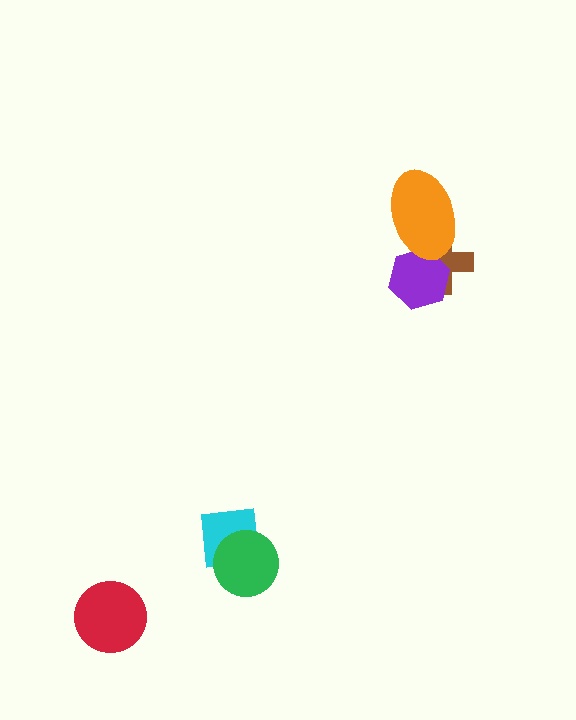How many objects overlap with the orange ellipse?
2 objects overlap with the orange ellipse.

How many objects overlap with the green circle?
1 object overlaps with the green circle.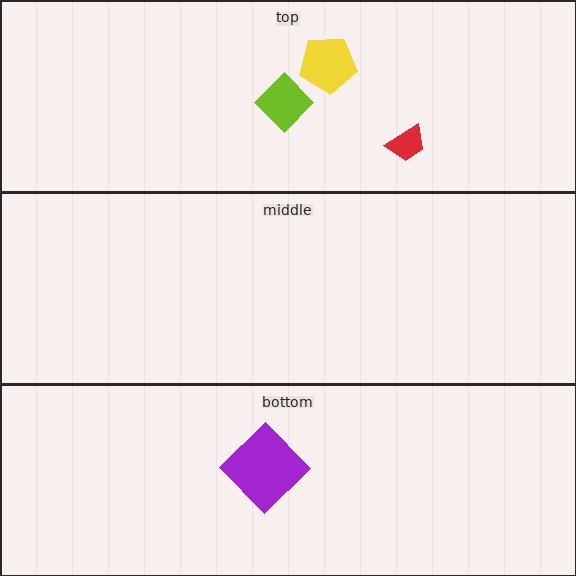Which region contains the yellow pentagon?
The top region.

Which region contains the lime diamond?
The top region.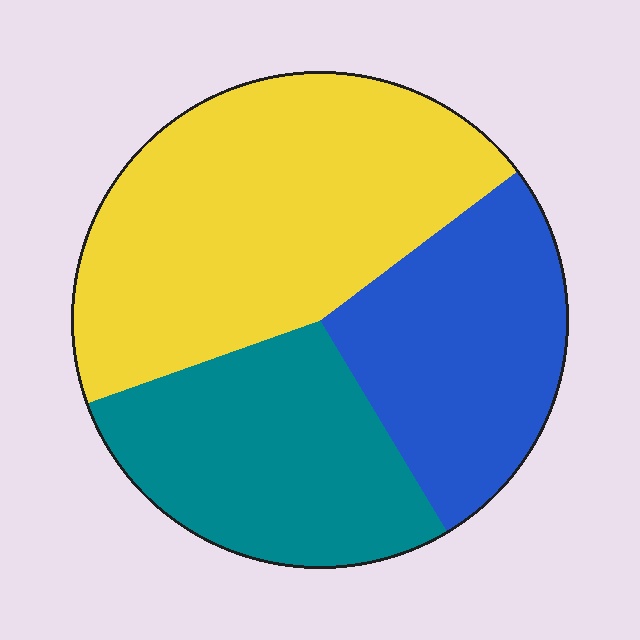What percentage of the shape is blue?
Blue covers 27% of the shape.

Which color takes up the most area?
Yellow, at roughly 45%.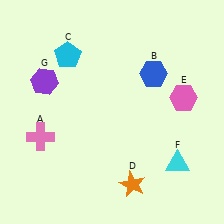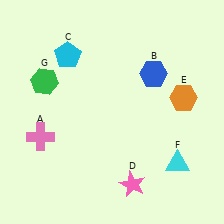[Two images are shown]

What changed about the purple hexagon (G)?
In Image 1, G is purple. In Image 2, it changed to green.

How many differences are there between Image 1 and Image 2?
There are 3 differences between the two images.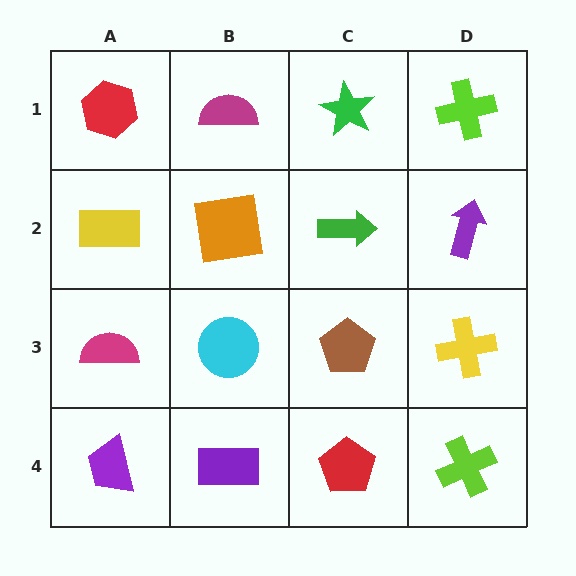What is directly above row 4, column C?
A brown pentagon.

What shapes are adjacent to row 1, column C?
A green arrow (row 2, column C), a magenta semicircle (row 1, column B), a lime cross (row 1, column D).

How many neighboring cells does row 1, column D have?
2.